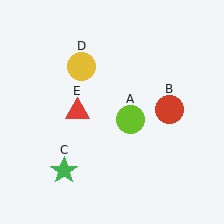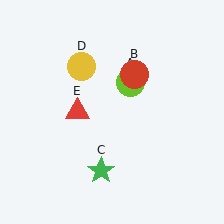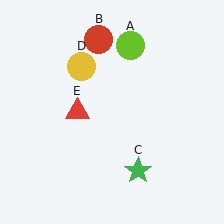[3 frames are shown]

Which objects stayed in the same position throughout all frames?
Yellow circle (object D) and red triangle (object E) remained stationary.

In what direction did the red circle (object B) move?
The red circle (object B) moved up and to the left.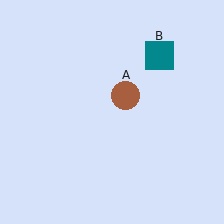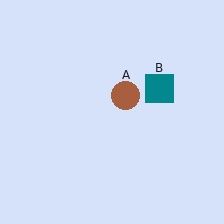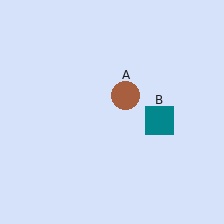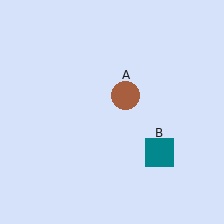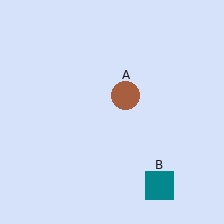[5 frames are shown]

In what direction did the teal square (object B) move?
The teal square (object B) moved down.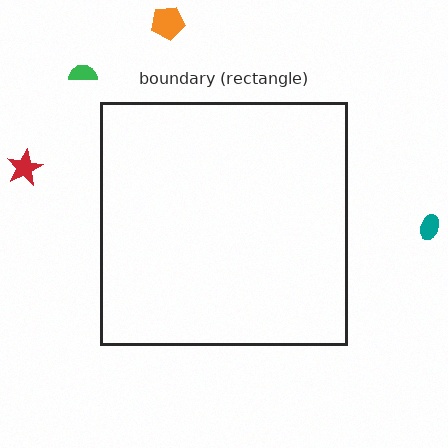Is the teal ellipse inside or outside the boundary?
Outside.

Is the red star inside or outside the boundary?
Outside.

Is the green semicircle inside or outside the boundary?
Outside.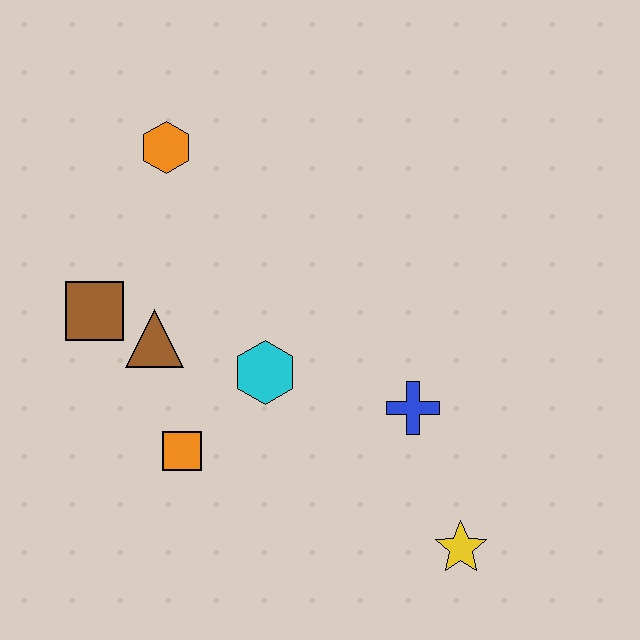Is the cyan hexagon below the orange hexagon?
Yes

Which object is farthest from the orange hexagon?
The yellow star is farthest from the orange hexagon.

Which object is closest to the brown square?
The brown triangle is closest to the brown square.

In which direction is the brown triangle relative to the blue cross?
The brown triangle is to the left of the blue cross.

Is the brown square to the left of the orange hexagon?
Yes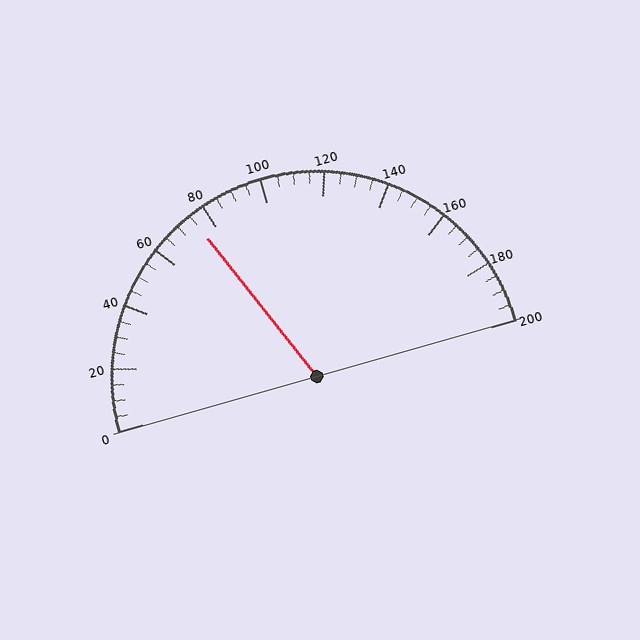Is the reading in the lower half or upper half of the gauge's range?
The reading is in the lower half of the range (0 to 200).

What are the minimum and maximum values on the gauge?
The gauge ranges from 0 to 200.